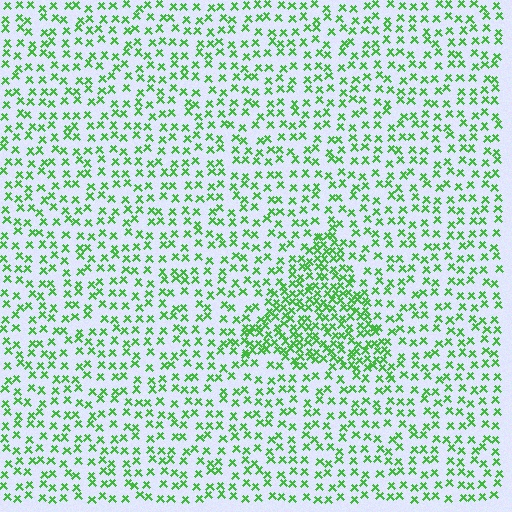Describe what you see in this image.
The image contains small green elements arranged at two different densities. A triangle-shaped region is visible where the elements are more densely packed than the surrounding area.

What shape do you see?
I see a triangle.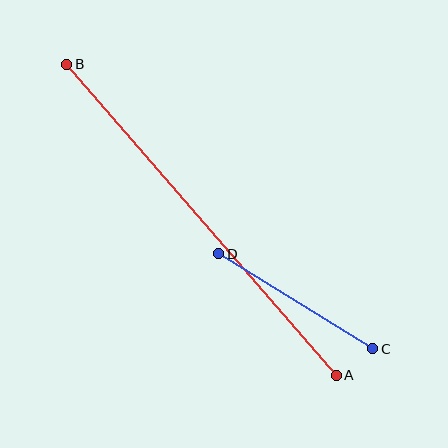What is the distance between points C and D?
The distance is approximately 181 pixels.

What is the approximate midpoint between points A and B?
The midpoint is at approximately (202, 220) pixels.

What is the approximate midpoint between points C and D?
The midpoint is at approximately (296, 301) pixels.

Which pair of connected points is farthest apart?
Points A and B are farthest apart.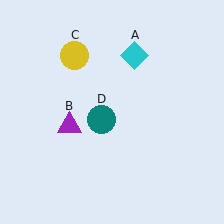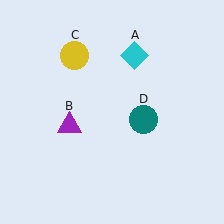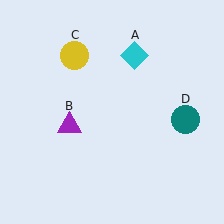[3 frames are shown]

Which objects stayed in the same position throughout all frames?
Cyan diamond (object A) and purple triangle (object B) and yellow circle (object C) remained stationary.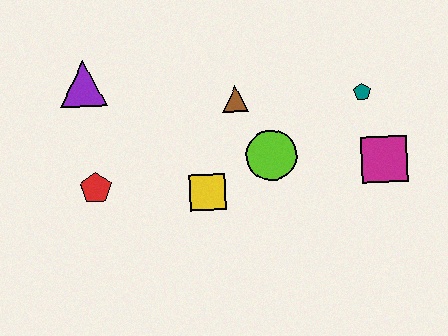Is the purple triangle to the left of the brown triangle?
Yes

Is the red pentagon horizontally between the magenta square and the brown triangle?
No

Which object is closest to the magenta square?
The teal pentagon is closest to the magenta square.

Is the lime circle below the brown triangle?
Yes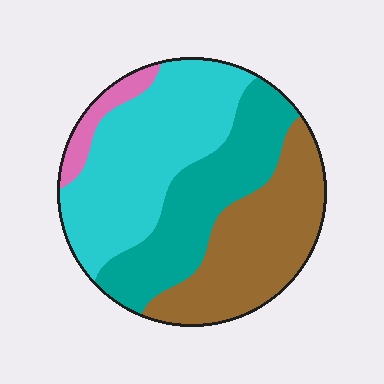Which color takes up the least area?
Pink, at roughly 5%.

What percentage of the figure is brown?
Brown covers about 30% of the figure.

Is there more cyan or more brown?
Cyan.